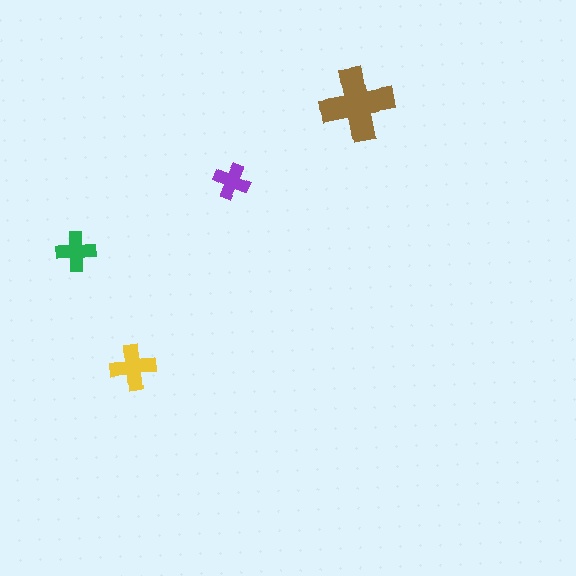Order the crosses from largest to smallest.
the brown one, the yellow one, the green one, the purple one.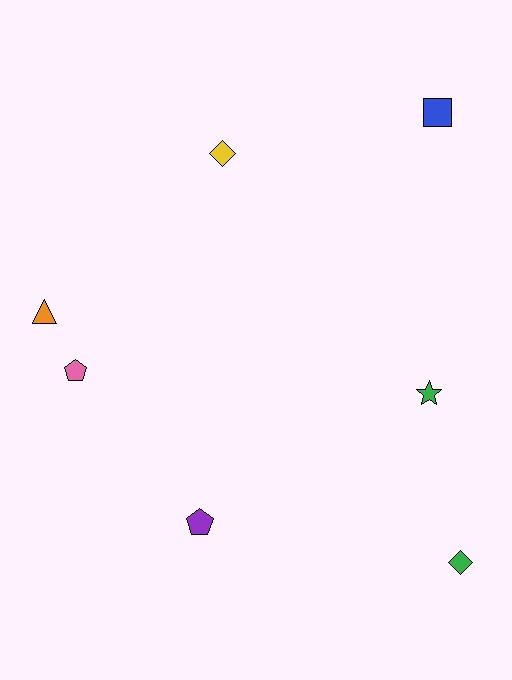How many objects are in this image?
There are 7 objects.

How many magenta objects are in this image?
There are no magenta objects.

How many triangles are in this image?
There is 1 triangle.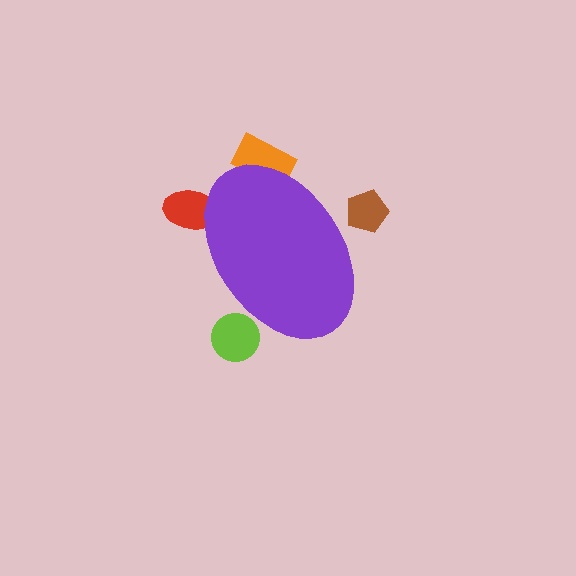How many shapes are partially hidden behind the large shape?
4 shapes are partially hidden.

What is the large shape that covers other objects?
A purple ellipse.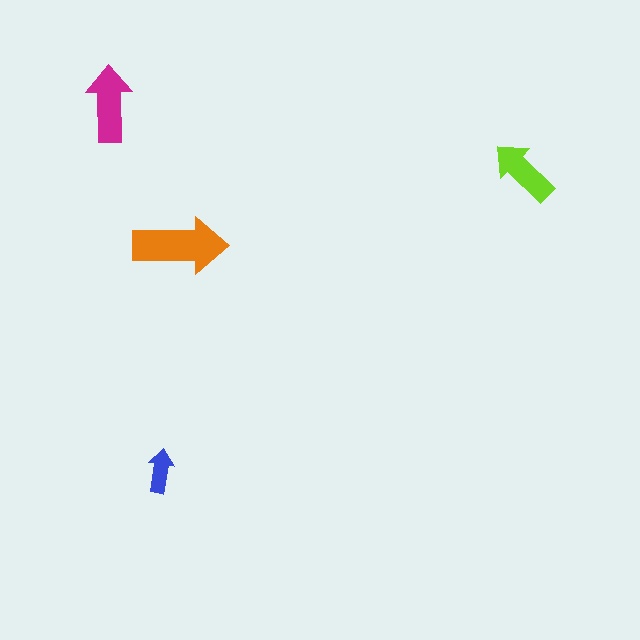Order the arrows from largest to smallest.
the orange one, the magenta one, the lime one, the blue one.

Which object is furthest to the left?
The magenta arrow is leftmost.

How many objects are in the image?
There are 4 objects in the image.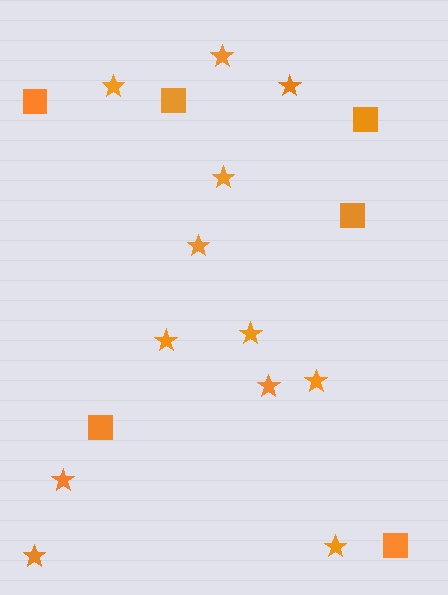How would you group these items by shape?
There are 2 groups: one group of squares (6) and one group of stars (12).